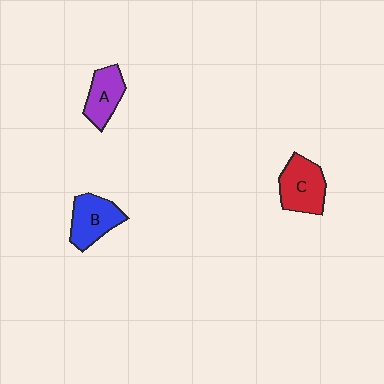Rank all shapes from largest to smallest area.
From largest to smallest: C (red), B (blue), A (purple).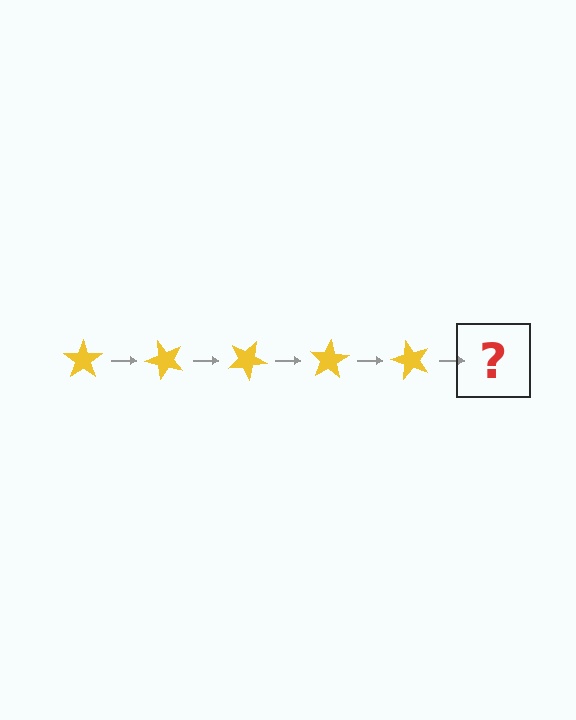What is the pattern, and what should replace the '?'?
The pattern is that the star rotates 50 degrees each step. The '?' should be a yellow star rotated 250 degrees.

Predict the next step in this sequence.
The next step is a yellow star rotated 250 degrees.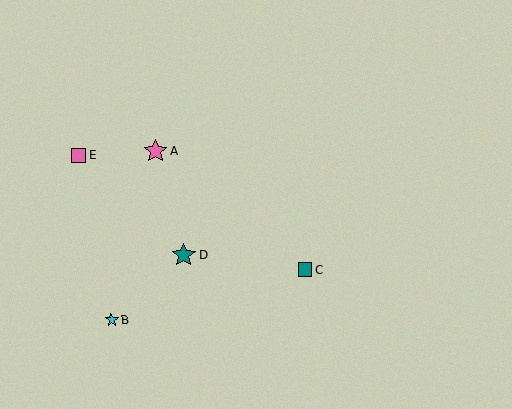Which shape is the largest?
The teal star (labeled D) is the largest.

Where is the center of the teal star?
The center of the teal star is at (183, 255).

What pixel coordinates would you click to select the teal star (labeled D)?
Click at (183, 255) to select the teal star D.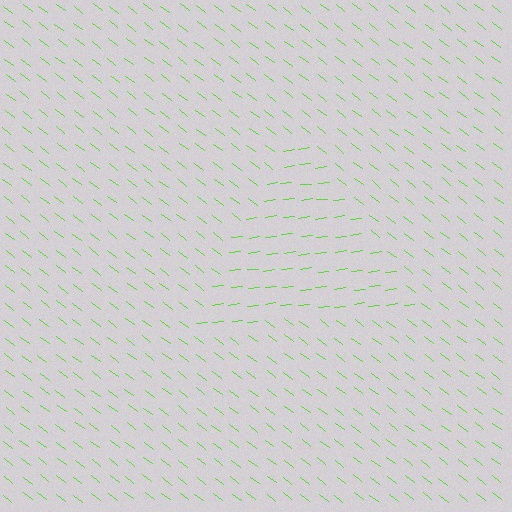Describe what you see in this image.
The image is filled with small lime line segments. A triangle region in the image has lines oriented differently from the surrounding lines, creating a visible texture boundary.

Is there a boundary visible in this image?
Yes, there is a texture boundary formed by a change in line orientation.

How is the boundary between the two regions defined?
The boundary is defined purely by a change in line orientation (approximately 45 degrees difference). All lines are the same color and thickness.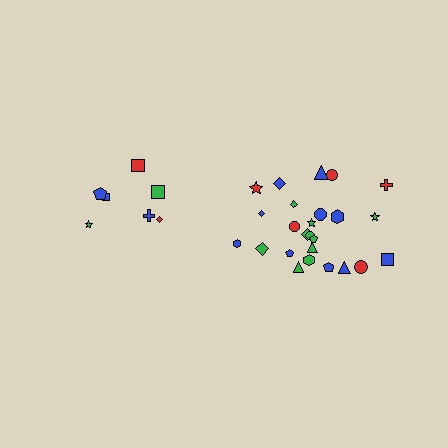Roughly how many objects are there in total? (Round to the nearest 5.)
Roughly 30 objects in total.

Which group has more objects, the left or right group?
The right group.